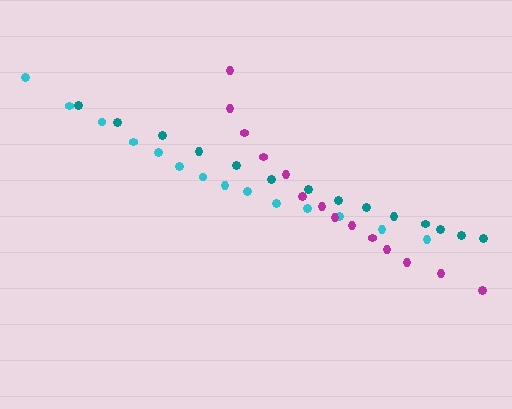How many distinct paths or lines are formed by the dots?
There are 3 distinct paths.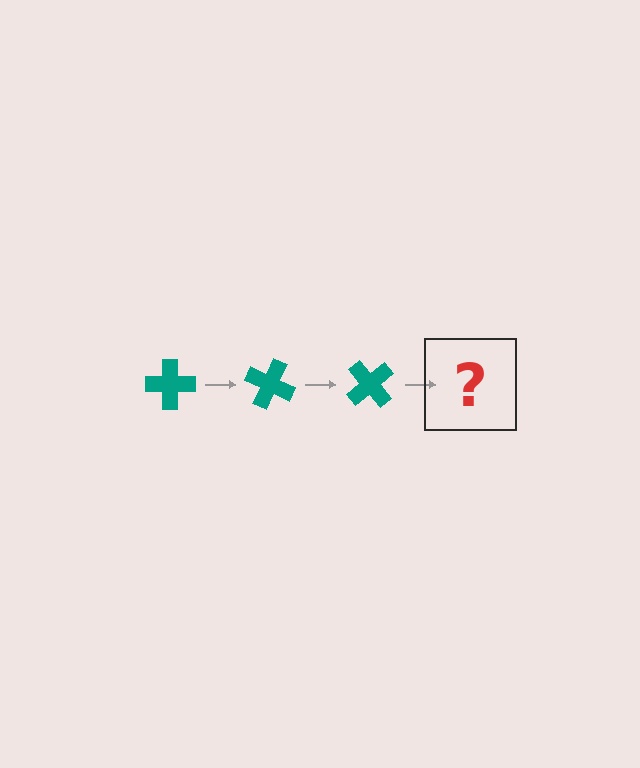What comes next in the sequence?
The next element should be a teal cross rotated 75 degrees.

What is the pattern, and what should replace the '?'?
The pattern is that the cross rotates 25 degrees each step. The '?' should be a teal cross rotated 75 degrees.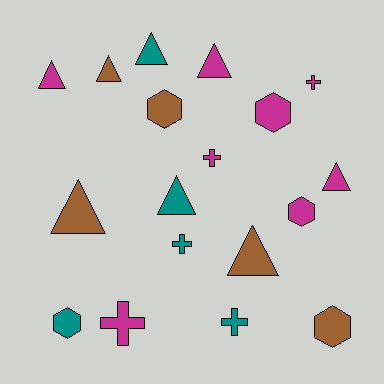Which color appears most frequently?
Magenta, with 8 objects.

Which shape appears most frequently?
Triangle, with 8 objects.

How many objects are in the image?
There are 18 objects.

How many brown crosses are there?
There are no brown crosses.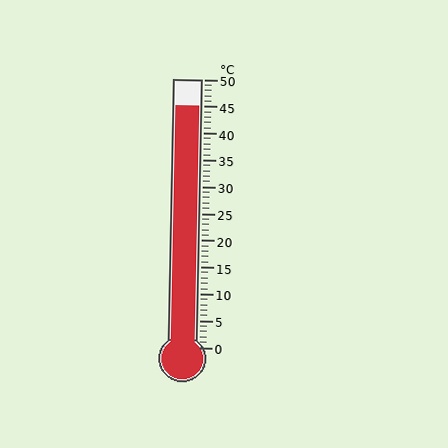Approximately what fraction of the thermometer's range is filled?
The thermometer is filled to approximately 90% of its range.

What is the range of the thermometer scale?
The thermometer scale ranges from 0°C to 50°C.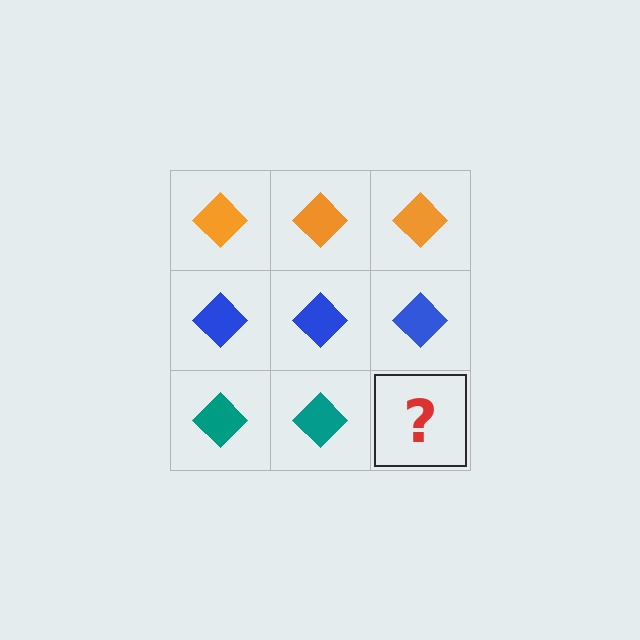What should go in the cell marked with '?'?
The missing cell should contain a teal diamond.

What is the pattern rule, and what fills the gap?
The rule is that each row has a consistent color. The gap should be filled with a teal diamond.